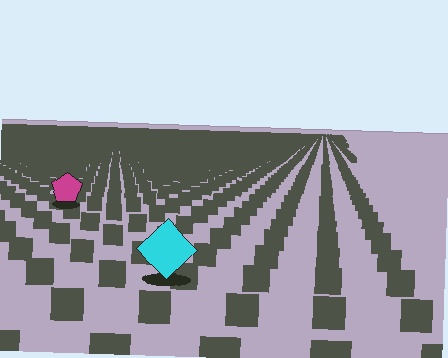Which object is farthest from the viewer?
The magenta pentagon is farthest from the viewer. It appears smaller and the ground texture around it is denser.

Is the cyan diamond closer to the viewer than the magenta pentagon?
Yes. The cyan diamond is closer — you can tell from the texture gradient: the ground texture is coarser near it.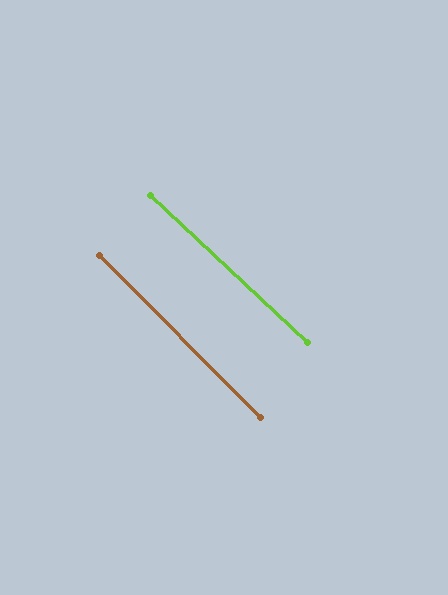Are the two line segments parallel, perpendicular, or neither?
Parallel — their directions differ by only 1.9°.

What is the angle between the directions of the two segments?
Approximately 2 degrees.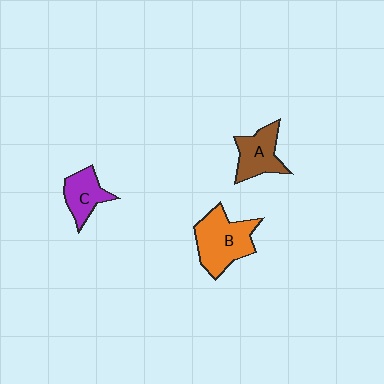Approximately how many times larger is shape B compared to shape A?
Approximately 1.5 times.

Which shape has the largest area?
Shape B (orange).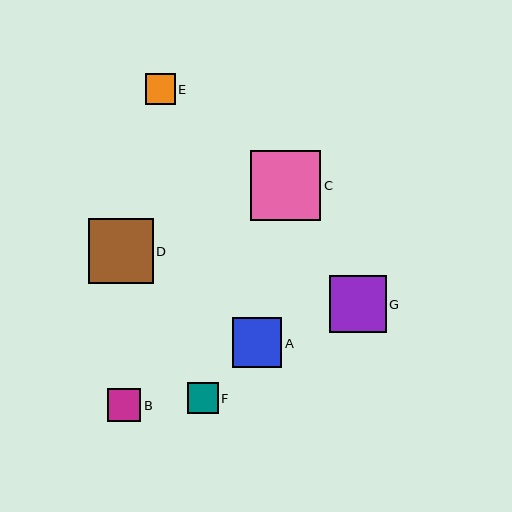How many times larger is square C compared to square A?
Square C is approximately 1.4 times the size of square A.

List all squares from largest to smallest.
From largest to smallest: C, D, G, A, B, F, E.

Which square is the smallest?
Square E is the smallest with a size of approximately 30 pixels.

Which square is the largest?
Square C is the largest with a size of approximately 71 pixels.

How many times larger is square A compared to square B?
Square A is approximately 1.5 times the size of square B.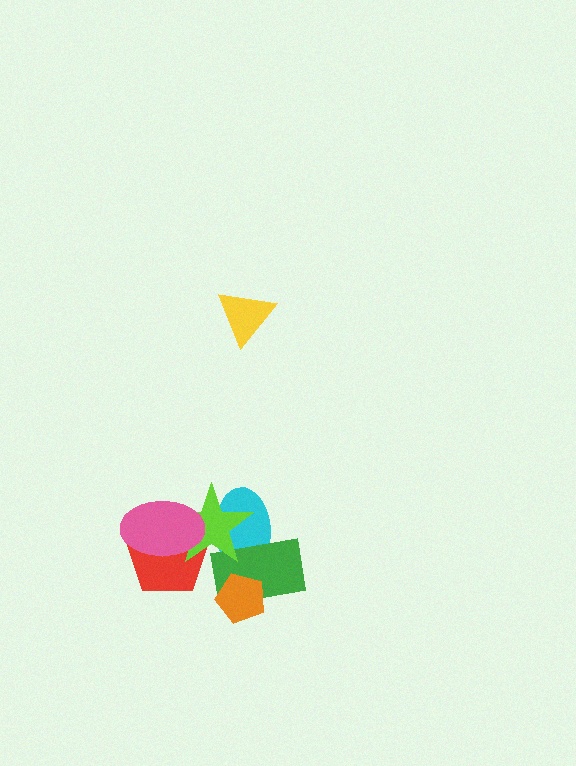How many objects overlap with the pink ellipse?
2 objects overlap with the pink ellipse.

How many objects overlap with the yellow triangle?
0 objects overlap with the yellow triangle.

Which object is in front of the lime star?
The pink ellipse is in front of the lime star.